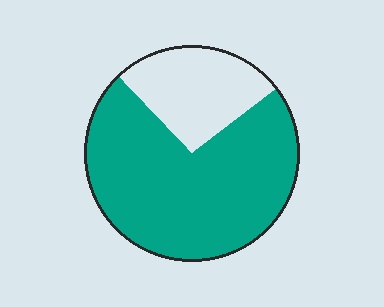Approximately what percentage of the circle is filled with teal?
Approximately 75%.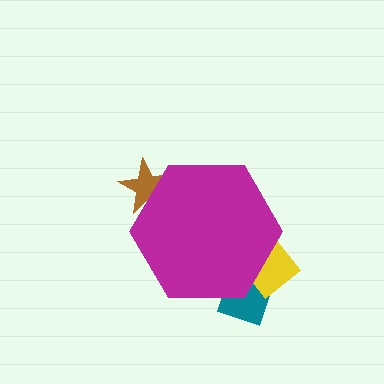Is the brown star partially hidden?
Yes, the brown star is partially hidden behind the magenta hexagon.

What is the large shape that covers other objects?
A magenta hexagon.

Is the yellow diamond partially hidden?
Yes, the yellow diamond is partially hidden behind the magenta hexagon.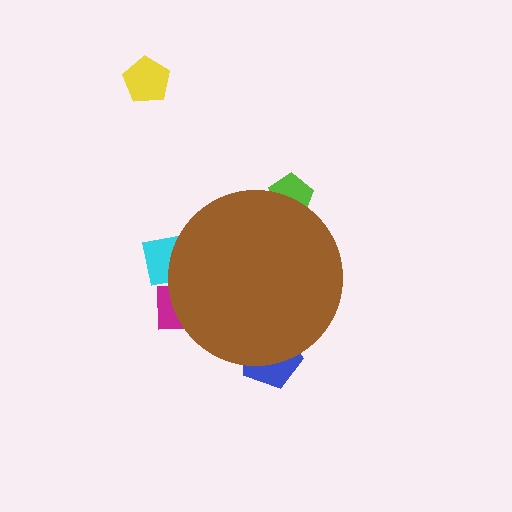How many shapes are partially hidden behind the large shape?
4 shapes are partially hidden.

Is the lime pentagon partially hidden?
Yes, the lime pentagon is partially hidden behind the brown circle.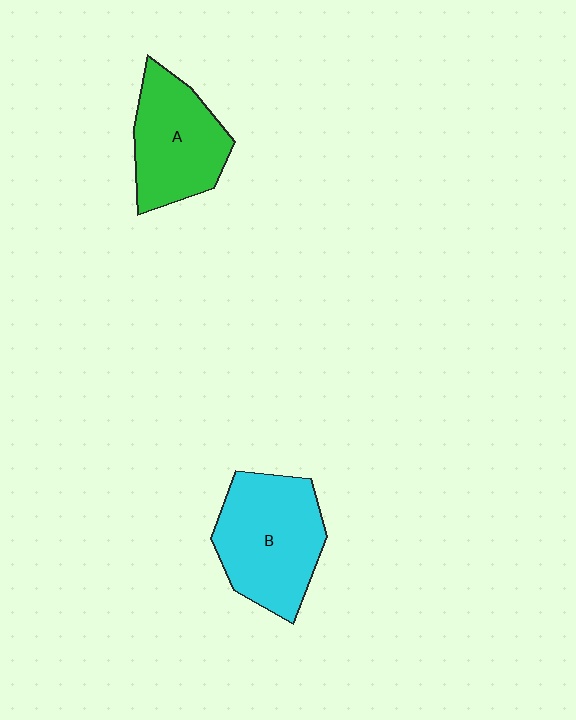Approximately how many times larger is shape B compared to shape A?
Approximately 1.2 times.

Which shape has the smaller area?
Shape A (green).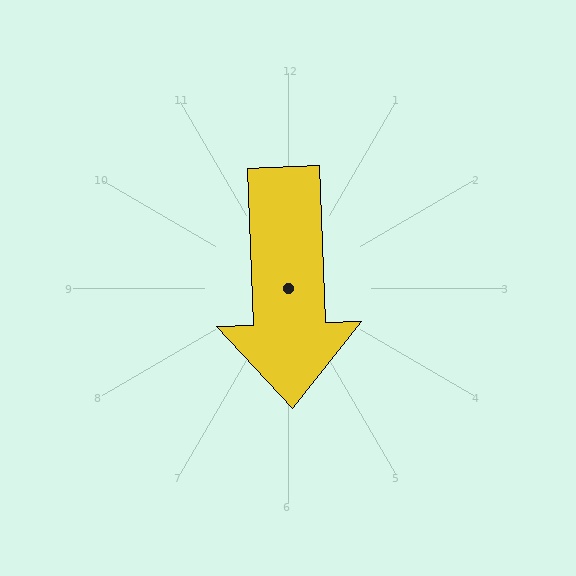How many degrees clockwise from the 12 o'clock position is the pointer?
Approximately 178 degrees.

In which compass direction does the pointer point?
South.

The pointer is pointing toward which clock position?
Roughly 6 o'clock.